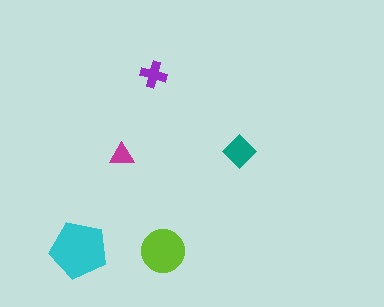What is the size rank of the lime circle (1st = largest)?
2nd.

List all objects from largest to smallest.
The cyan pentagon, the lime circle, the teal diamond, the purple cross, the magenta triangle.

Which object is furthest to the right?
The teal diamond is rightmost.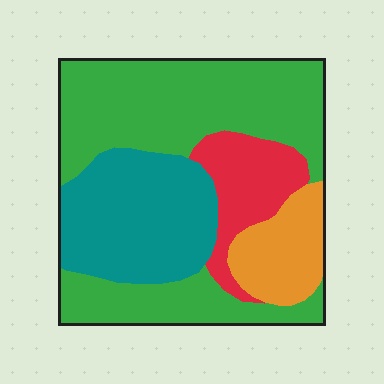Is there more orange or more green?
Green.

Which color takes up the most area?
Green, at roughly 50%.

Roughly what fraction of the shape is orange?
Orange covers around 10% of the shape.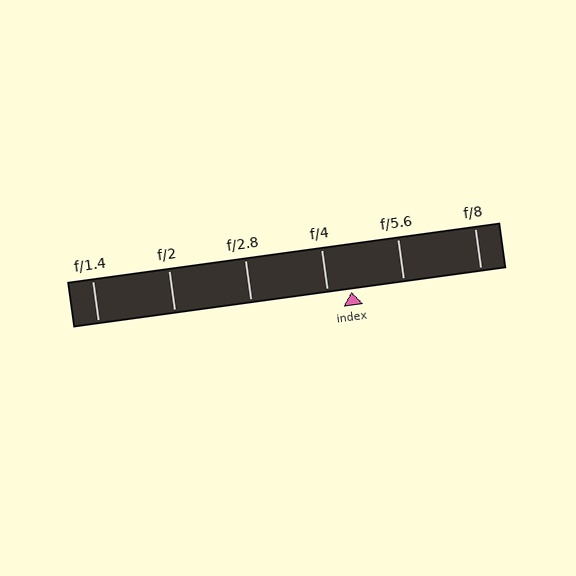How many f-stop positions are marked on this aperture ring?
There are 6 f-stop positions marked.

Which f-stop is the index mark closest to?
The index mark is closest to f/4.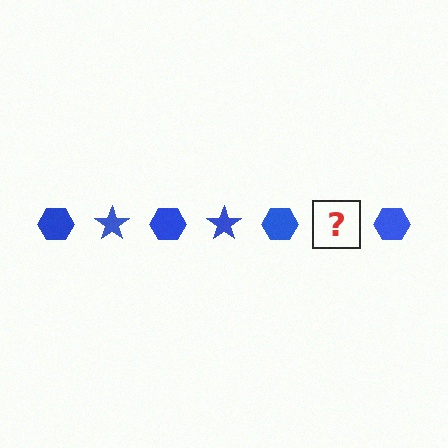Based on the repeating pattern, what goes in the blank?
The blank should be a blue star.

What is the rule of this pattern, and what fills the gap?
The rule is that the pattern cycles through hexagon, star shapes in blue. The gap should be filled with a blue star.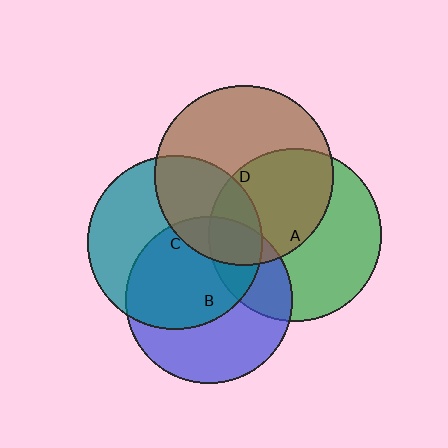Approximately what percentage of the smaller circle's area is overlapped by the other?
Approximately 20%.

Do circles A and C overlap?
Yes.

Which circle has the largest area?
Circle D (brown).